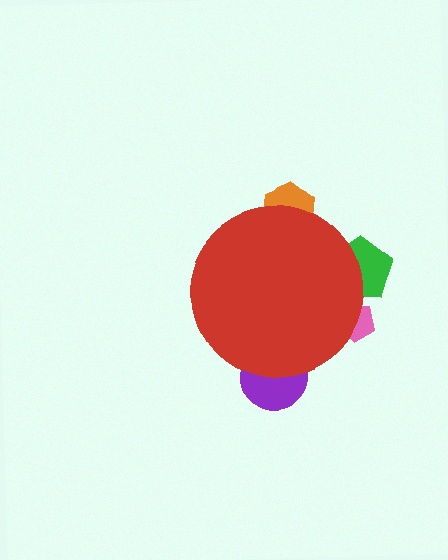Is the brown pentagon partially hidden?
Yes, the brown pentagon is partially hidden behind the red circle.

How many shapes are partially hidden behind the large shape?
6 shapes are partially hidden.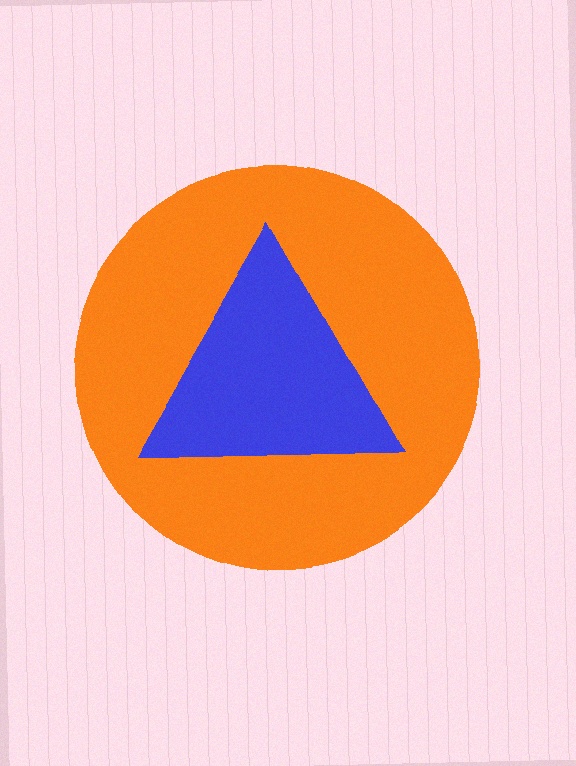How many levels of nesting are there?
2.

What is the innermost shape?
The blue triangle.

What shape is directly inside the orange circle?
The blue triangle.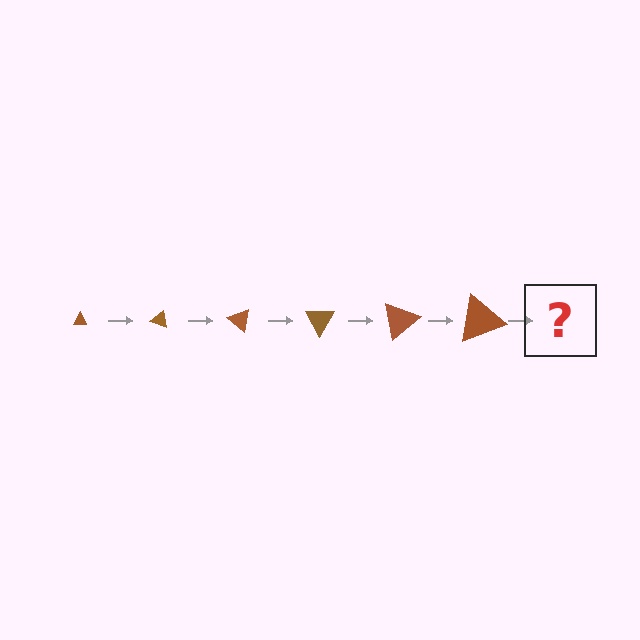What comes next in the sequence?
The next element should be a triangle, larger than the previous one and rotated 120 degrees from the start.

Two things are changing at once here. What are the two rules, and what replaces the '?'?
The two rules are that the triangle grows larger each step and it rotates 20 degrees each step. The '?' should be a triangle, larger than the previous one and rotated 120 degrees from the start.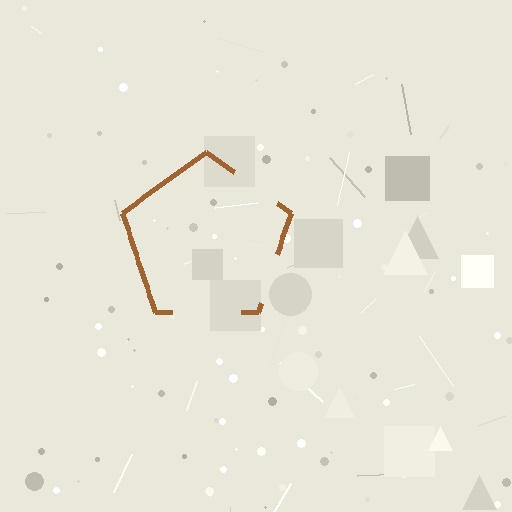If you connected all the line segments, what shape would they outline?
They would outline a pentagon.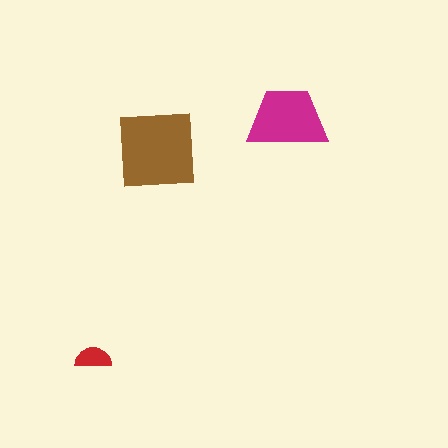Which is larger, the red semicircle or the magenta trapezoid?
The magenta trapezoid.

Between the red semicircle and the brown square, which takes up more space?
The brown square.